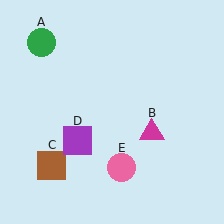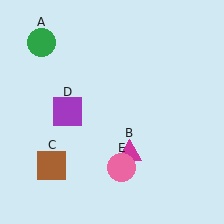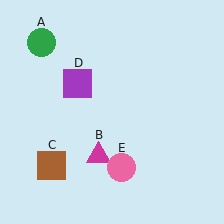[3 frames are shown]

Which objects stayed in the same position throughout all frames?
Green circle (object A) and brown square (object C) and pink circle (object E) remained stationary.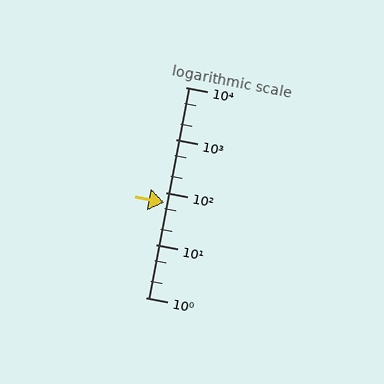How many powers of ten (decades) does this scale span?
The scale spans 4 decades, from 1 to 10000.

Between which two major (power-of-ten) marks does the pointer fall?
The pointer is between 10 and 100.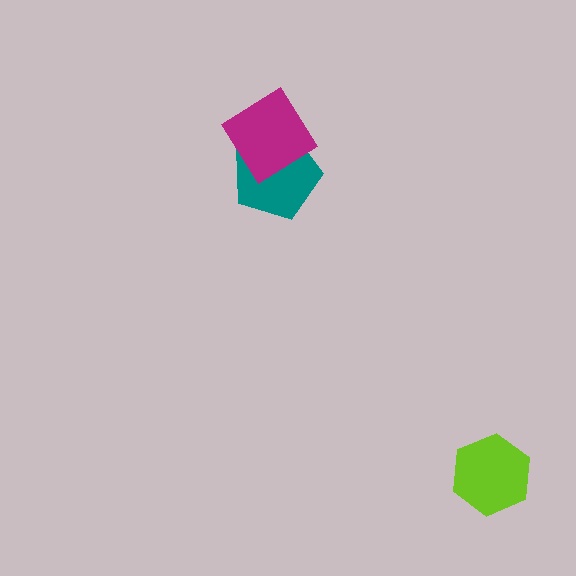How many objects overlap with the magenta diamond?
1 object overlaps with the magenta diamond.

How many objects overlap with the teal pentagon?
1 object overlaps with the teal pentagon.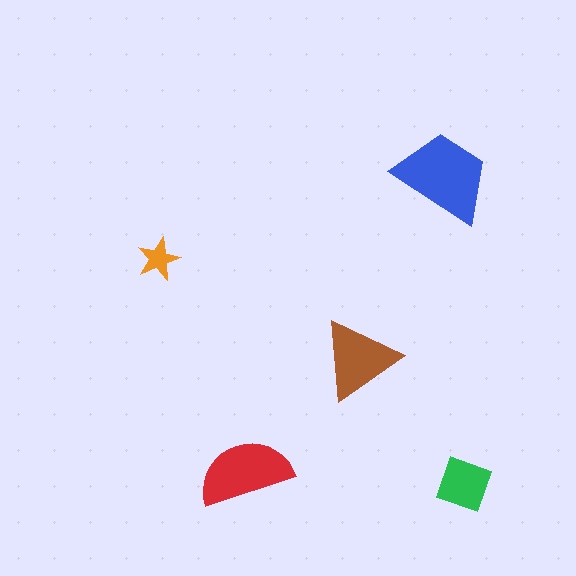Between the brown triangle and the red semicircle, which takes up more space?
The red semicircle.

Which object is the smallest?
The orange star.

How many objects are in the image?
There are 5 objects in the image.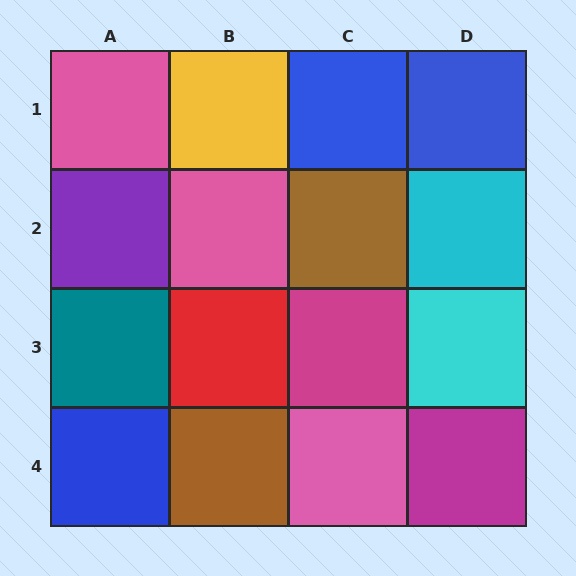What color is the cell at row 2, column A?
Purple.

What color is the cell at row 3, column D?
Cyan.